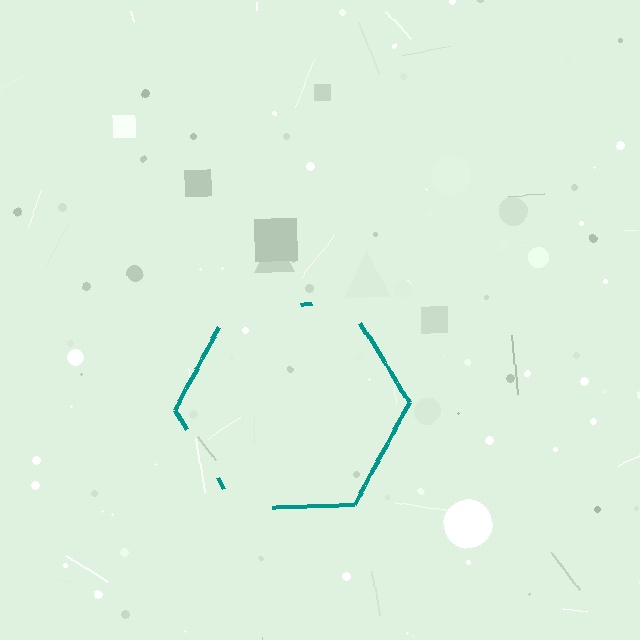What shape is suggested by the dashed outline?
The dashed outline suggests a hexagon.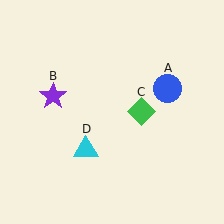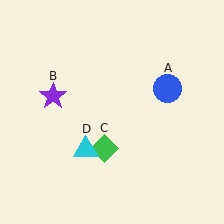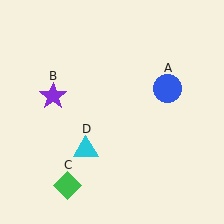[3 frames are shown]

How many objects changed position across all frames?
1 object changed position: green diamond (object C).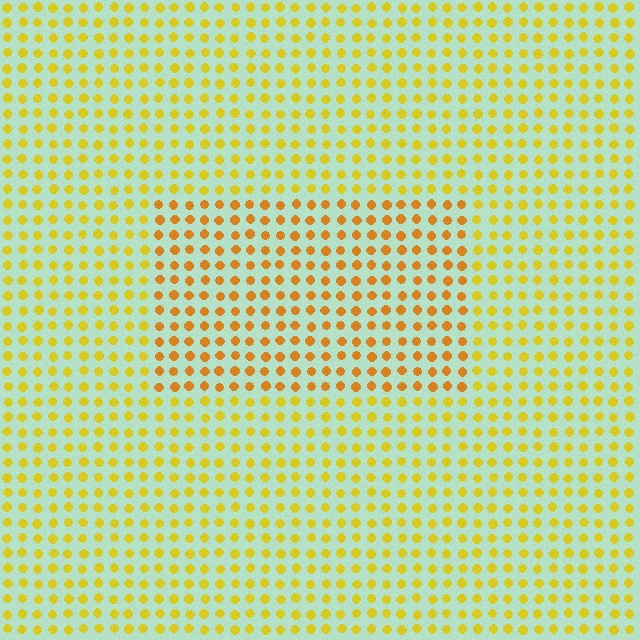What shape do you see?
I see a rectangle.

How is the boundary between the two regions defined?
The boundary is defined purely by a slight shift in hue (about 24 degrees). Spacing, size, and orientation are identical on both sides.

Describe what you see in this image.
The image is filled with small yellow elements in a uniform arrangement. A rectangle-shaped region is visible where the elements are tinted to a slightly different hue, forming a subtle color boundary.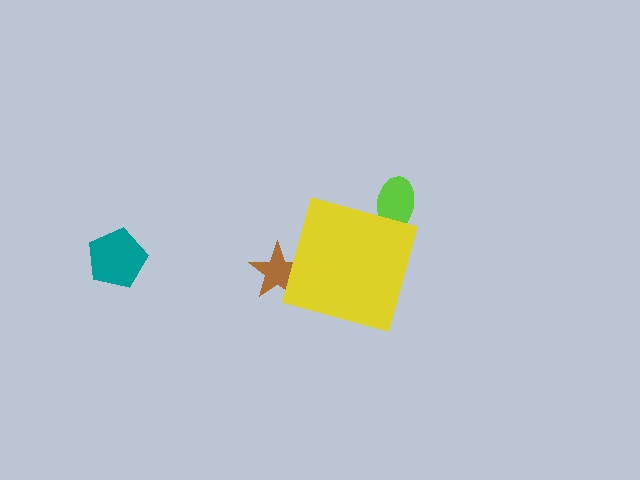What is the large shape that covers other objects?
A yellow diamond.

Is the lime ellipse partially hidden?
Yes, the lime ellipse is partially hidden behind the yellow diamond.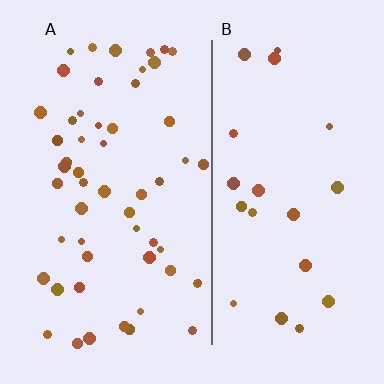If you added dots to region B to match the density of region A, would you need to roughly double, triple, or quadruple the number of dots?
Approximately double.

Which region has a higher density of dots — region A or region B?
A (the left).